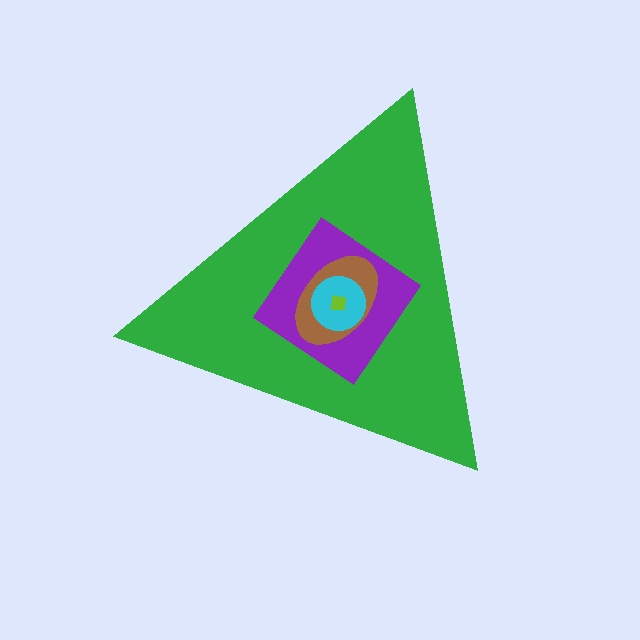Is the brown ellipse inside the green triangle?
Yes.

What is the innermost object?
The lime square.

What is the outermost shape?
The green triangle.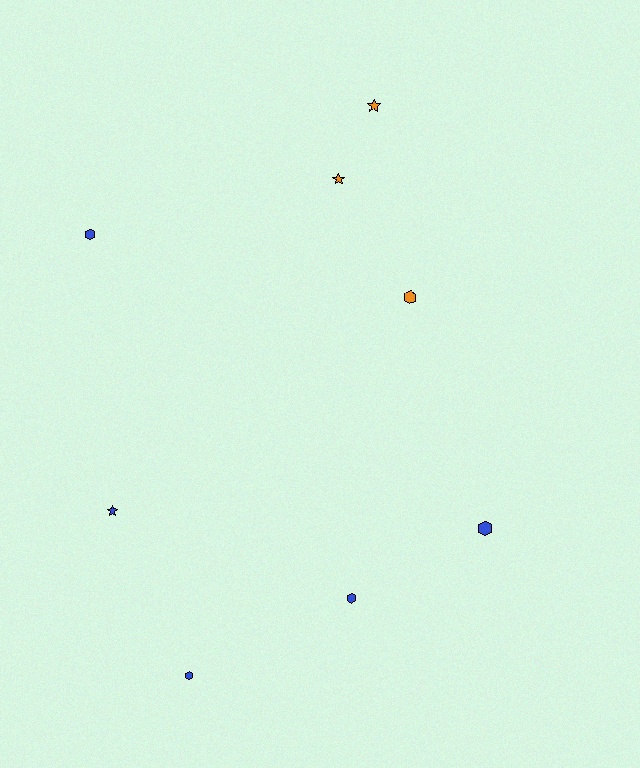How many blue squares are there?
There are no blue squares.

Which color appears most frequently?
Blue, with 5 objects.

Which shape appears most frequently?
Hexagon, with 5 objects.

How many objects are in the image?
There are 8 objects.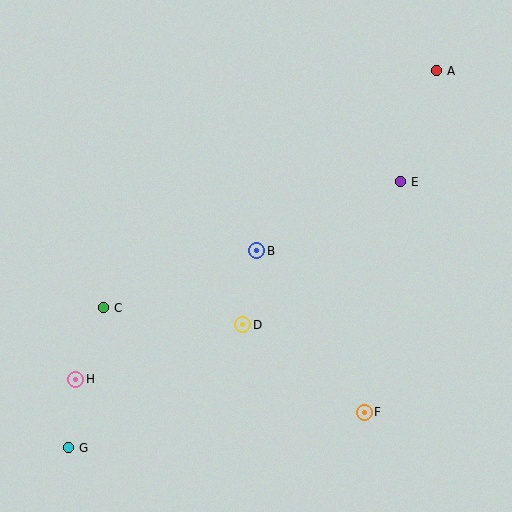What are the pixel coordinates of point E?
Point E is at (401, 182).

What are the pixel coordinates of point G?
Point G is at (69, 448).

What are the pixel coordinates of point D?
Point D is at (243, 325).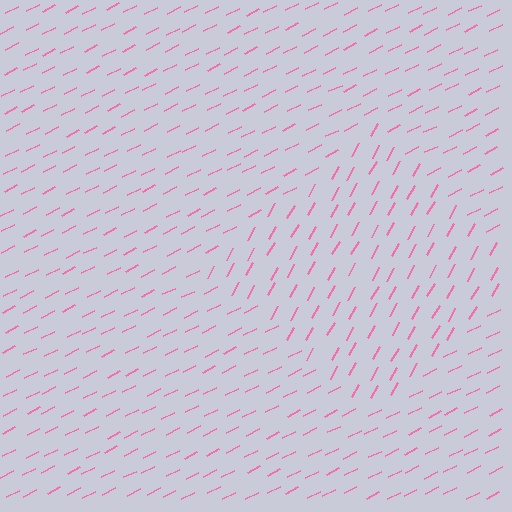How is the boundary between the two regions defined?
The boundary is defined purely by a change in line orientation (approximately 35 degrees difference). All lines are the same color and thickness.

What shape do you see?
I see a diamond.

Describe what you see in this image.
The image is filled with small pink line segments. A diamond region in the image has lines oriented differently from the surrounding lines, creating a visible texture boundary.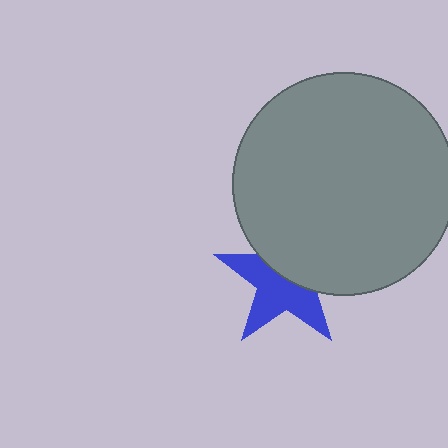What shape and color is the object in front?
The object in front is a gray circle.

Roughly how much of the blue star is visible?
About half of it is visible (roughly 55%).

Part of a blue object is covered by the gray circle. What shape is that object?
It is a star.